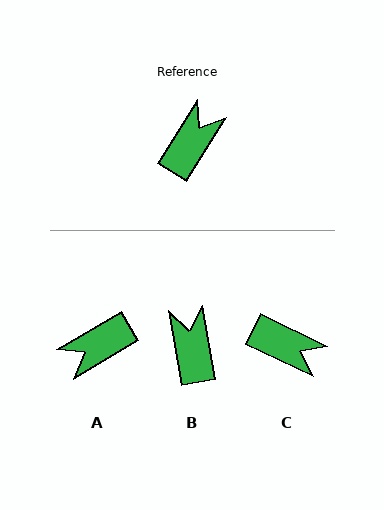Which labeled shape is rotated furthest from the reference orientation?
A, about 153 degrees away.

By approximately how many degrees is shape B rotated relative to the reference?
Approximately 41 degrees counter-clockwise.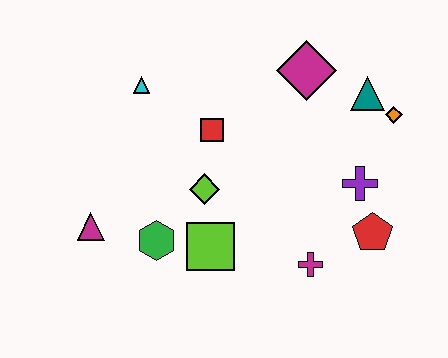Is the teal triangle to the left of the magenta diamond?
No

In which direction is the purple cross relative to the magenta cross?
The purple cross is above the magenta cross.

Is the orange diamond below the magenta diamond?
Yes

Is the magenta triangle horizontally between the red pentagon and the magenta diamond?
No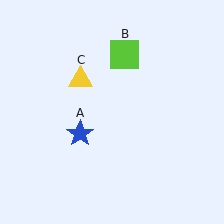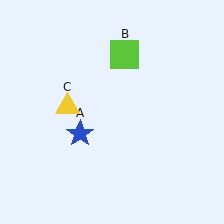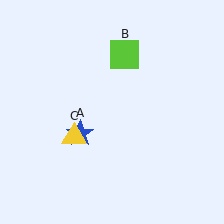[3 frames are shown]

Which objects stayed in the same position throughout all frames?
Blue star (object A) and lime square (object B) remained stationary.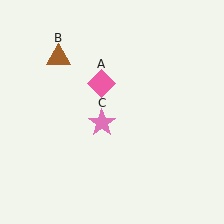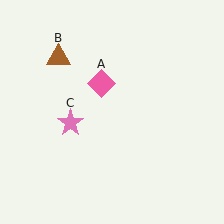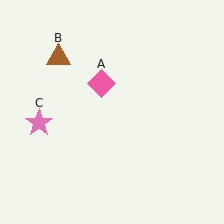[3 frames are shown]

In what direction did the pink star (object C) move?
The pink star (object C) moved left.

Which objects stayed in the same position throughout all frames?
Pink diamond (object A) and brown triangle (object B) remained stationary.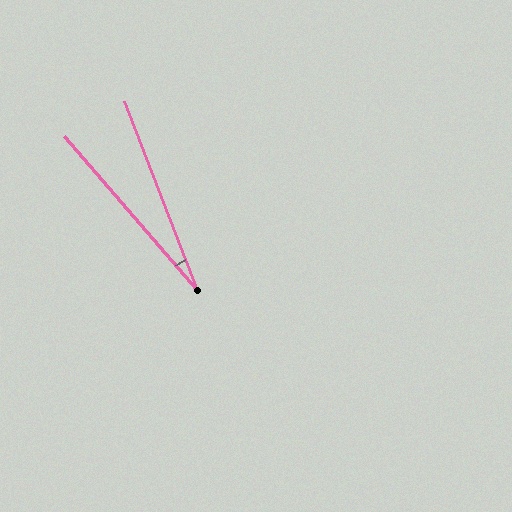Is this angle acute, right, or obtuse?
It is acute.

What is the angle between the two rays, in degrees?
Approximately 20 degrees.